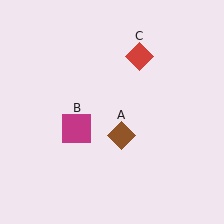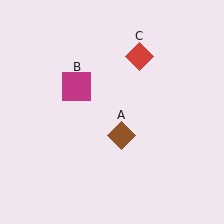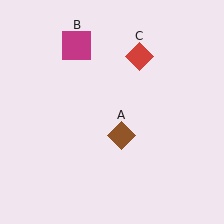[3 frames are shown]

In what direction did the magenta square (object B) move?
The magenta square (object B) moved up.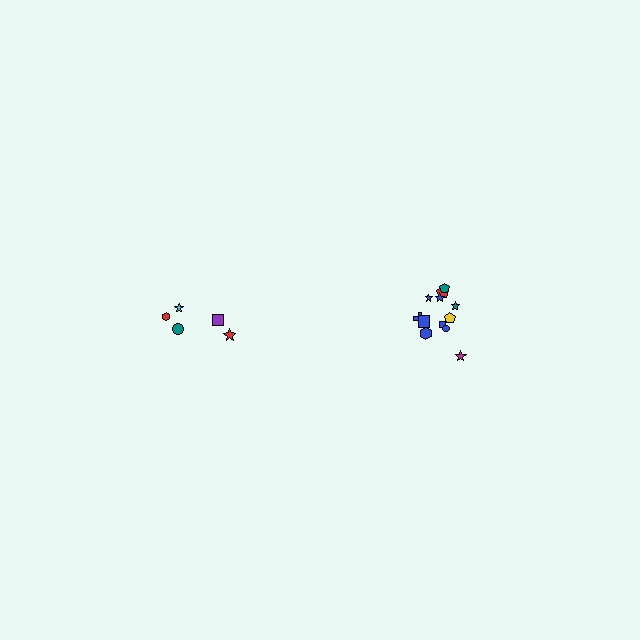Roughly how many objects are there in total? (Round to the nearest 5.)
Roughly 15 objects in total.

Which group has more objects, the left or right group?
The right group.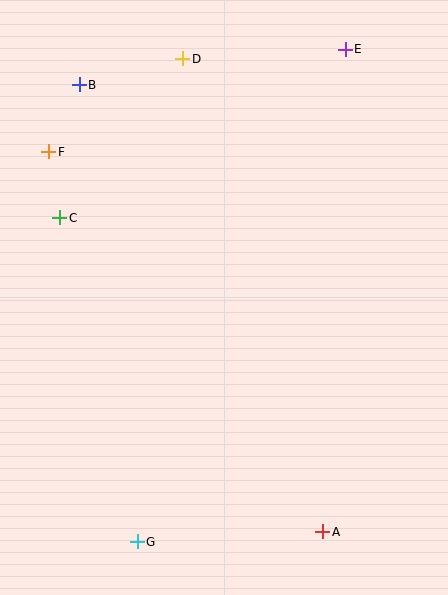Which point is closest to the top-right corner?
Point E is closest to the top-right corner.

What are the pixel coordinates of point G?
Point G is at (137, 542).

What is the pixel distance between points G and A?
The distance between G and A is 186 pixels.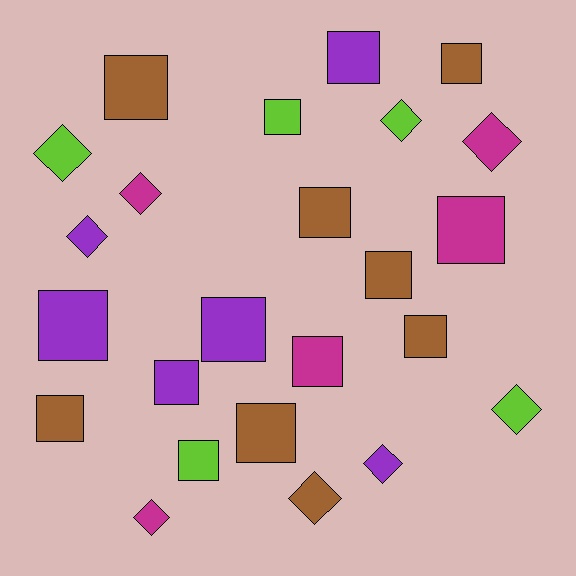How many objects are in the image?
There are 24 objects.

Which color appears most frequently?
Brown, with 8 objects.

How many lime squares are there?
There are 2 lime squares.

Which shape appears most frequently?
Square, with 15 objects.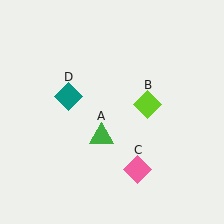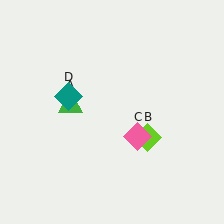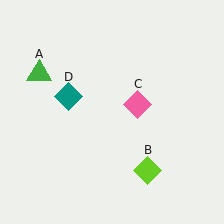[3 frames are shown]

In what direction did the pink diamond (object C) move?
The pink diamond (object C) moved up.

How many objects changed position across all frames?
3 objects changed position: green triangle (object A), lime diamond (object B), pink diamond (object C).